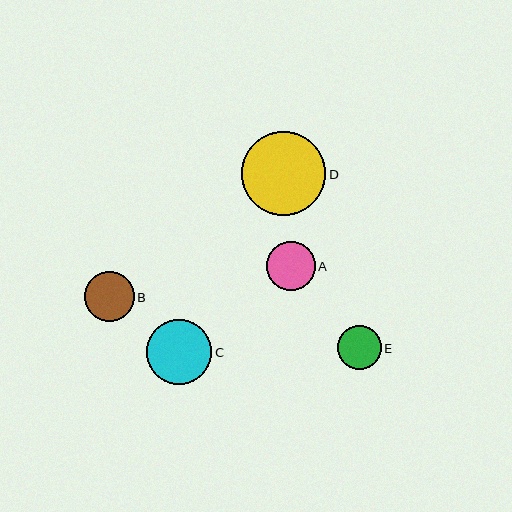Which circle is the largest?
Circle D is the largest with a size of approximately 84 pixels.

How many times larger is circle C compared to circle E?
Circle C is approximately 1.5 times the size of circle E.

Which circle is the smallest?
Circle E is the smallest with a size of approximately 44 pixels.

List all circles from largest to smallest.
From largest to smallest: D, C, B, A, E.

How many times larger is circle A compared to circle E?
Circle A is approximately 1.1 times the size of circle E.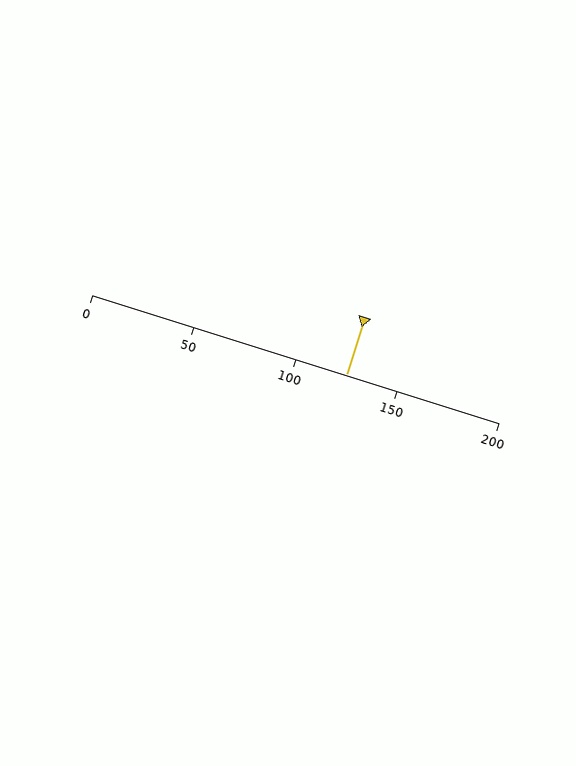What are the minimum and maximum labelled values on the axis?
The axis runs from 0 to 200.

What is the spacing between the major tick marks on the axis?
The major ticks are spaced 50 apart.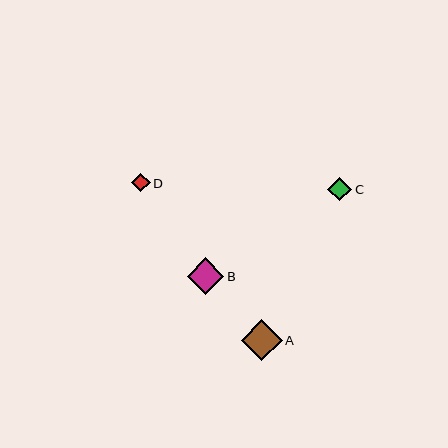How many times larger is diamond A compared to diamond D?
Diamond A is approximately 2.3 times the size of diamond D.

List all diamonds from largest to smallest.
From largest to smallest: A, B, C, D.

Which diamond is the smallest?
Diamond D is the smallest with a size of approximately 18 pixels.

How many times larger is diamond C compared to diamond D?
Diamond C is approximately 1.3 times the size of diamond D.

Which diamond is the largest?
Diamond A is the largest with a size of approximately 41 pixels.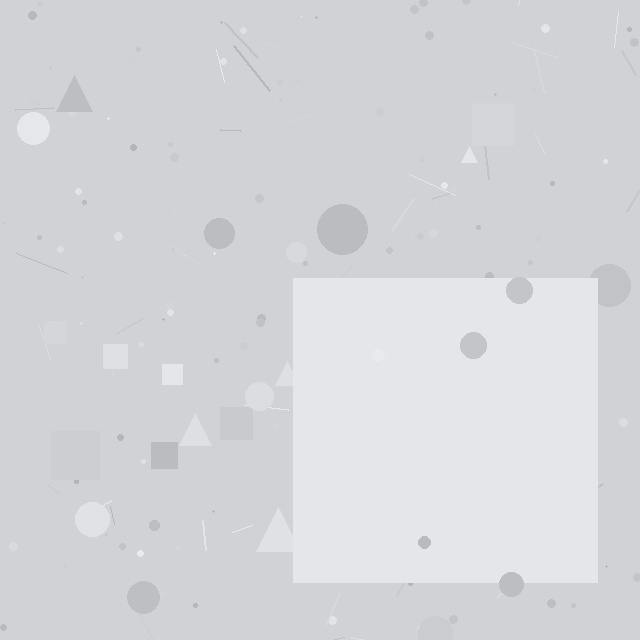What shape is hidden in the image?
A square is hidden in the image.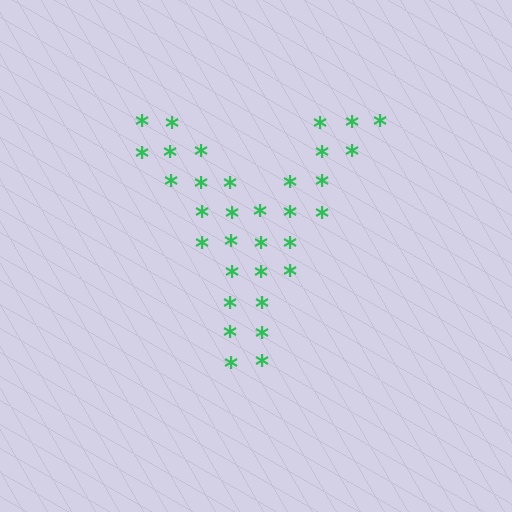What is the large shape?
The large shape is the letter Y.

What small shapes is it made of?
It is made of small asterisks.